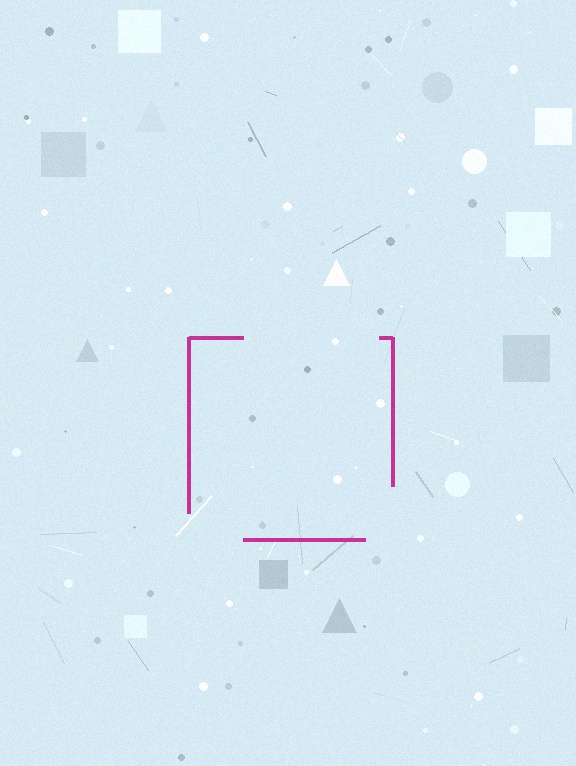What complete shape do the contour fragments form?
The contour fragments form a square.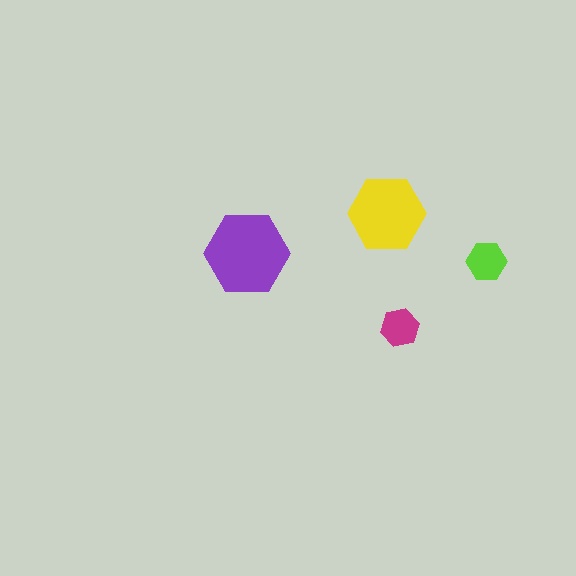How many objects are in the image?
There are 4 objects in the image.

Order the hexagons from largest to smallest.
the purple one, the yellow one, the lime one, the magenta one.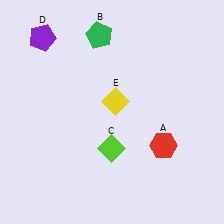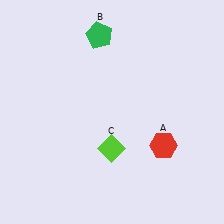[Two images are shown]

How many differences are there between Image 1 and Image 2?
There are 2 differences between the two images.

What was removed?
The yellow diamond (E), the purple pentagon (D) were removed in Image 2.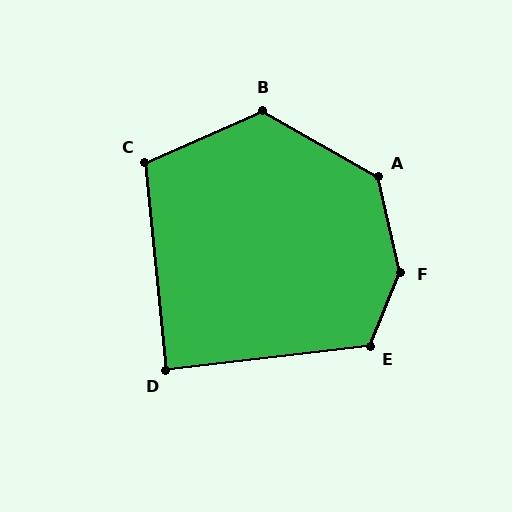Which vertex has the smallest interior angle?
D, at approximately 89 degrees.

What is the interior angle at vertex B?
Approximately 127 degrees (obtuse).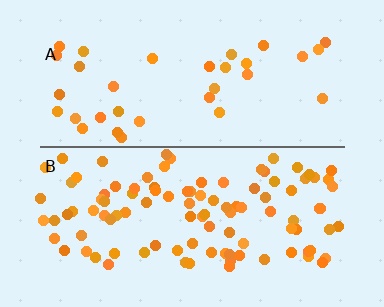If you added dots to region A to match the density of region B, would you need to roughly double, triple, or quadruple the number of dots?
Approximately triple.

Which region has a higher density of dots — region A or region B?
B (the bottom).